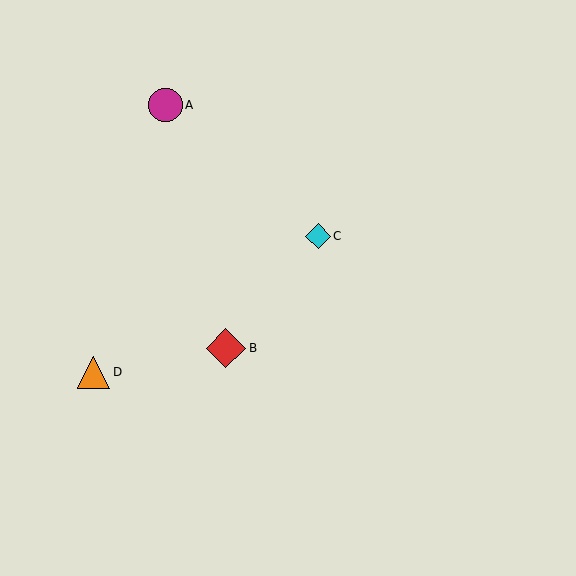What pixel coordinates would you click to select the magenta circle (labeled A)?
Click at (165, 105) to select the magenta circle A.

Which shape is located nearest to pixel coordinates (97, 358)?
The orange triangle (labeled D) at (94, 372) is nearest to that location.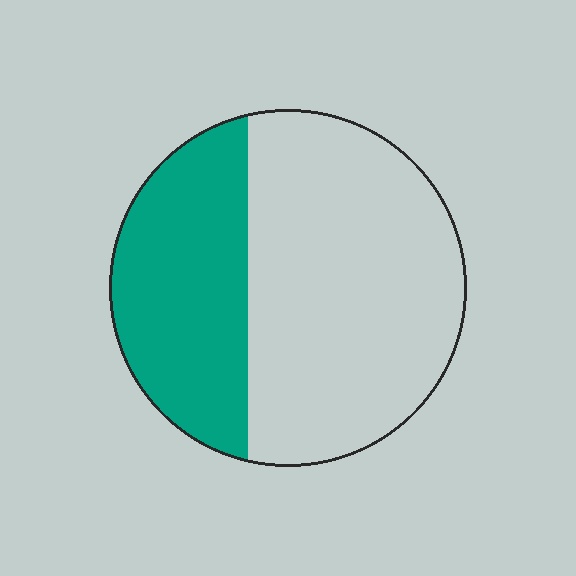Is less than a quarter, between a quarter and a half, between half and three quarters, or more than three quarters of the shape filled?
Between a quarter and a half.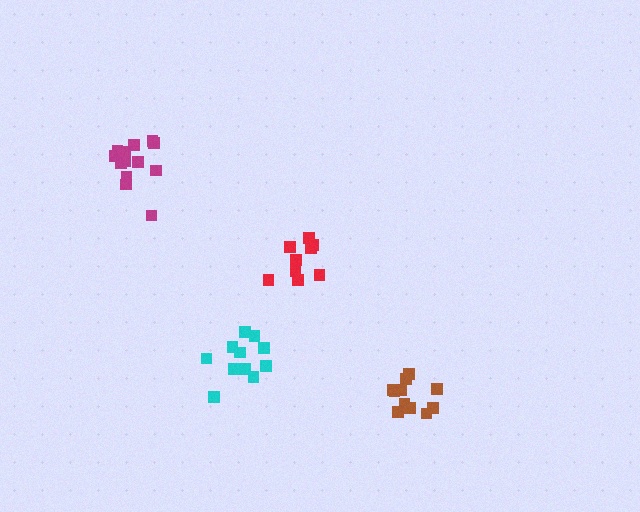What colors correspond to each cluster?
The clusters are colored: red, cyan, brown, magenta.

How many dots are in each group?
Group 1: 9 dots, Group 2: 11 dots, Group 3: 12 dots, Group 4: 13 dots (45 total).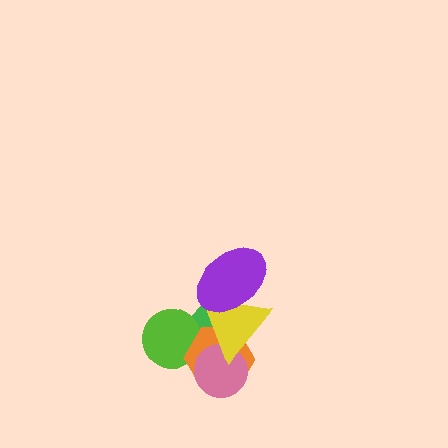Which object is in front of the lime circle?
The orange hexagon is in front of the lime circle.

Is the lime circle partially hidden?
Yes, it is partially covered by another shape.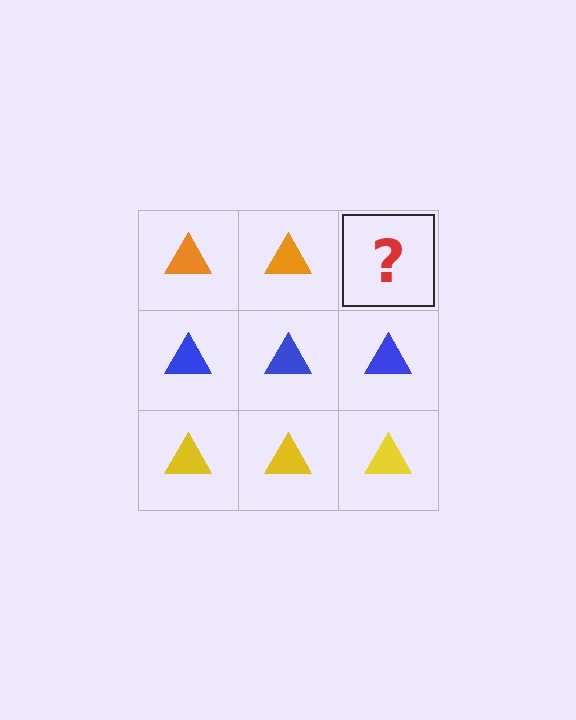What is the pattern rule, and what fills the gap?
The rule is that each row has a consistent color. The gap should be filled with an orange triangle.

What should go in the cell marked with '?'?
The missing cell should contain an orange triangle.